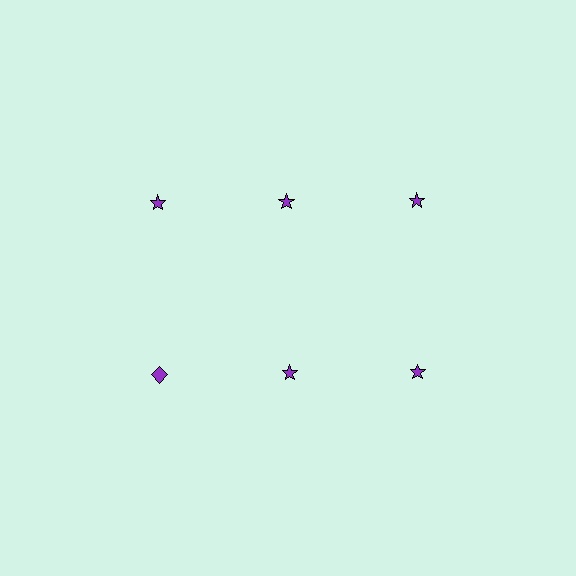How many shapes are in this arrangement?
There are 6 shapes arranged in a grid pattern.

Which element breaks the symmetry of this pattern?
The purple diamond in the second row, leftmost column breaks the symmetry. All other shapes are purple stars.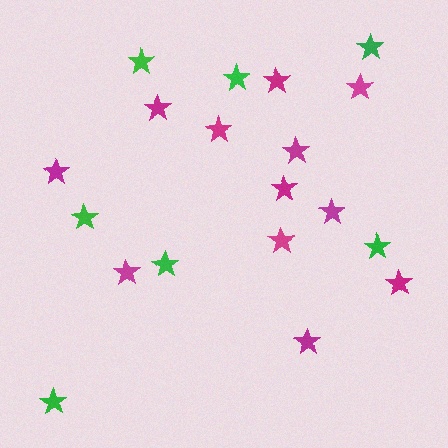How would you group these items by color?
There are 2 groups: one group of green stars (7) and one group of magenta stars (12).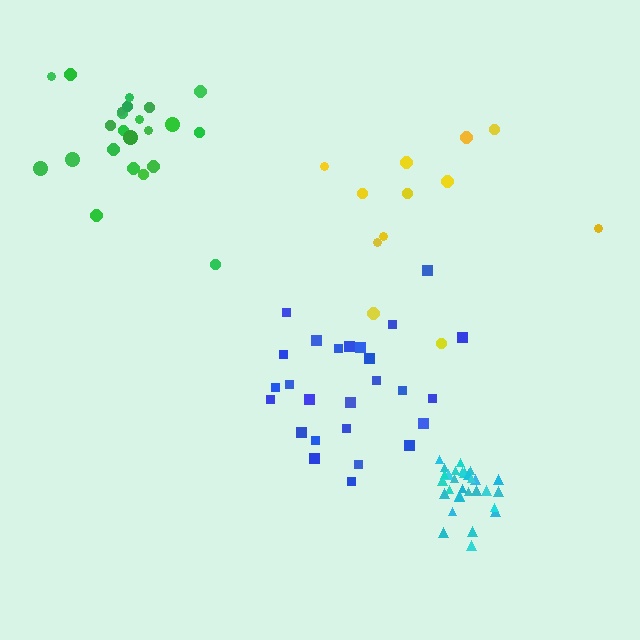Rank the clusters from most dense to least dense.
cyan, green, blue, yellow.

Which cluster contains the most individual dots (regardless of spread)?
Cyan (30).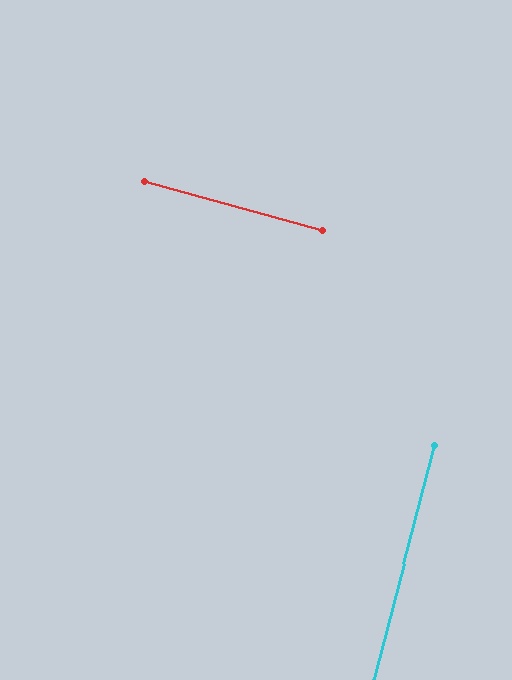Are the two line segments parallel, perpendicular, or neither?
Perpendicular — they meet at approximately 89°.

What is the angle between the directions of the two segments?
Approximately 89 degrees.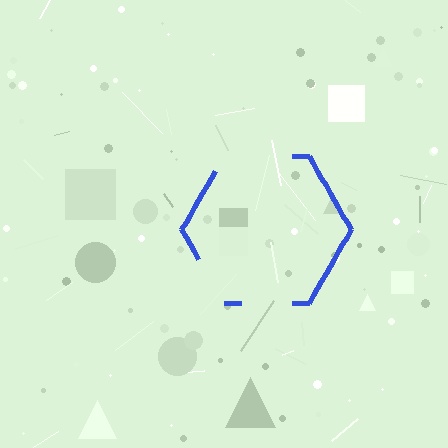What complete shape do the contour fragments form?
The contour fragments form a hexagon.